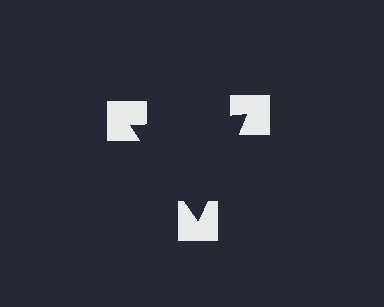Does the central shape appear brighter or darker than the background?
It typically appears slightly darker than the background, even though no actual brightness change is drawn.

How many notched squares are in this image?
There are 3 — one at each vertex of the illusory triangle.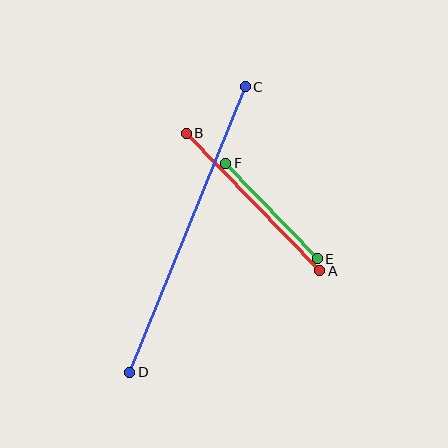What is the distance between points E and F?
The distance is approximately 132 pixels.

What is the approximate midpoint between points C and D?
The midpoint is at approximately (187, 229) pixels.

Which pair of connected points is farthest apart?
Points C and D are farthest apart.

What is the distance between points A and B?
The distance is approximately 191 pixels.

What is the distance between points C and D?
The distance is approximately 308 pixels.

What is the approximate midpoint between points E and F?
The midpoint is at approximately (272, 211) pixels.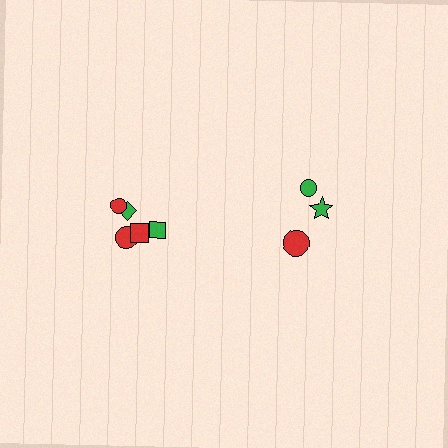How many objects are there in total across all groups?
There are 8 objects.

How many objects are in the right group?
There are 3 objects.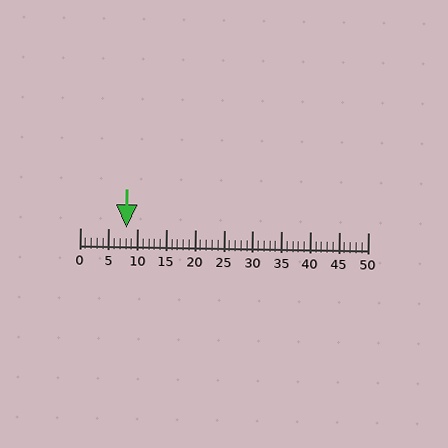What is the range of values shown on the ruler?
The ruler shows values from 0 to 50.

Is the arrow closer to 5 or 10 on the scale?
The arrow is closer to 10.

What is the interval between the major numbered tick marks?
The major tick marks are spaced 5 units apart.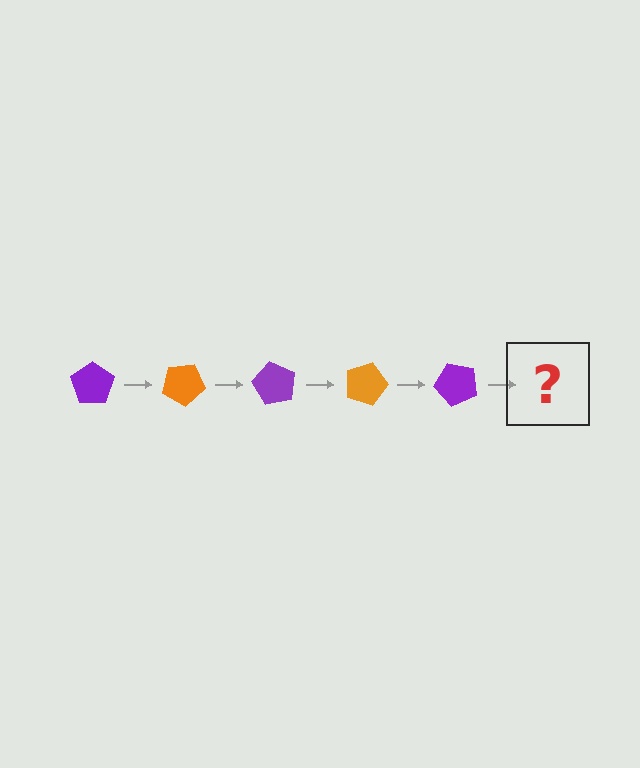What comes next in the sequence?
The next element should be an orange pentagon, rotated 150 degrees from the start.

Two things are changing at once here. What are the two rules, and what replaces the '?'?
The two rules are that it rotates 30 degrees each step and the color cycles through purple and orange. The '?' should be an orange pentagon, rotated 150 degrees from the start.